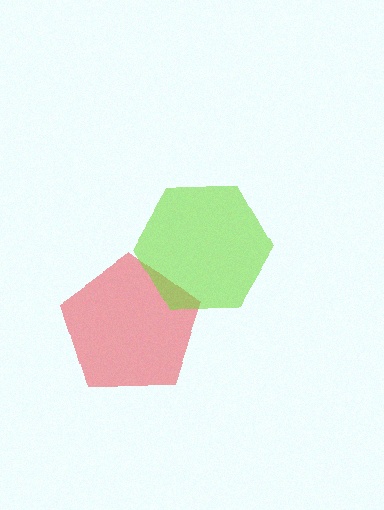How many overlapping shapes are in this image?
There are 2 overlapping shapes in the image.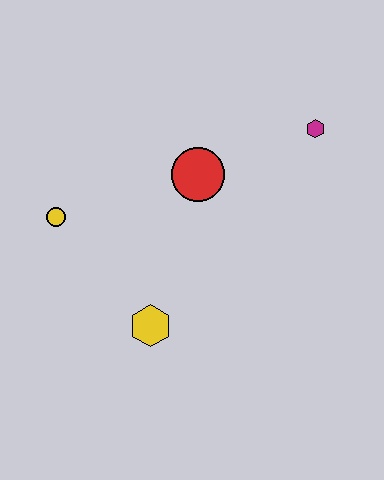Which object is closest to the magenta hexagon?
The red circle is closest to the magenta hexagon.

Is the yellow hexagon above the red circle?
No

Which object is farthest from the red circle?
The yellow hexagon is farthest from the red circle.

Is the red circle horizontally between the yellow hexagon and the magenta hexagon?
Yes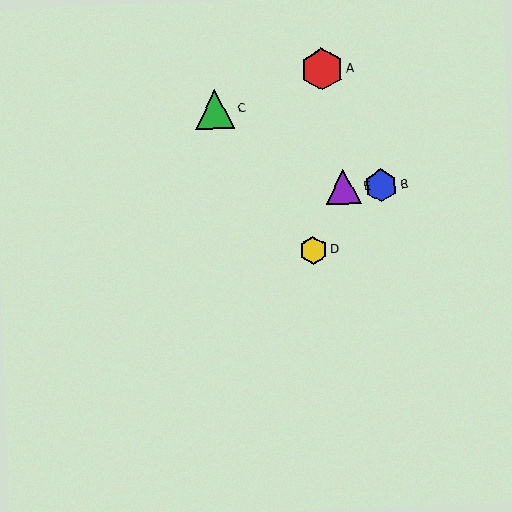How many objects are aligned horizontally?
2 objects (B, E) are aligned horizontally.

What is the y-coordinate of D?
Object D is at y≈250.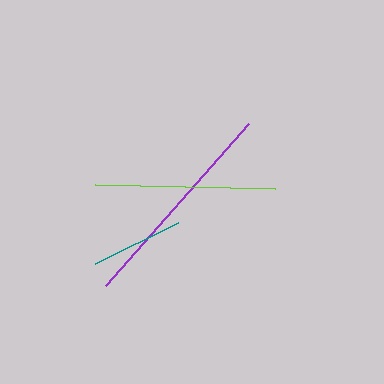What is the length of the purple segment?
The purple segment is approximately 216 pixels long.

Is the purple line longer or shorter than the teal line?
The purple line is longer than the teal line.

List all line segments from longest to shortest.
From longest to shortest: purple, lime, teal.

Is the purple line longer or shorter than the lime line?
The purple line is longer than the lime line.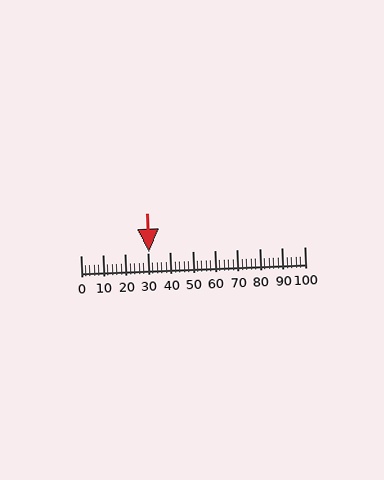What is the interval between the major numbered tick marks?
The major tick marks are spaced 10 units apart.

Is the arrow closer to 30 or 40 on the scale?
The arrow is closer to 30.